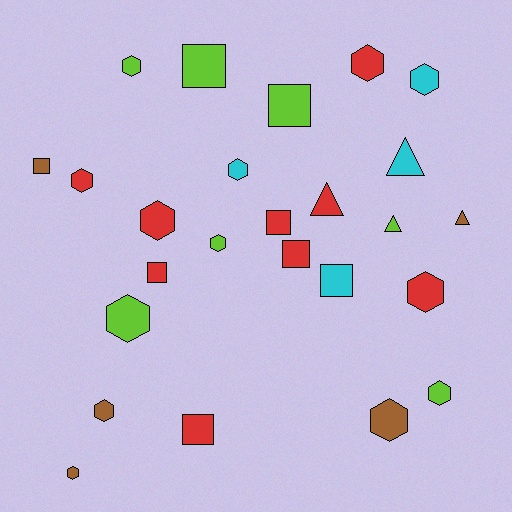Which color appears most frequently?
Red, with 9 objects.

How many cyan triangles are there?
There is 1 cyan triangle.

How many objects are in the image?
There are 25 objects.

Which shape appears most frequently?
Hexagon, with 13 objects.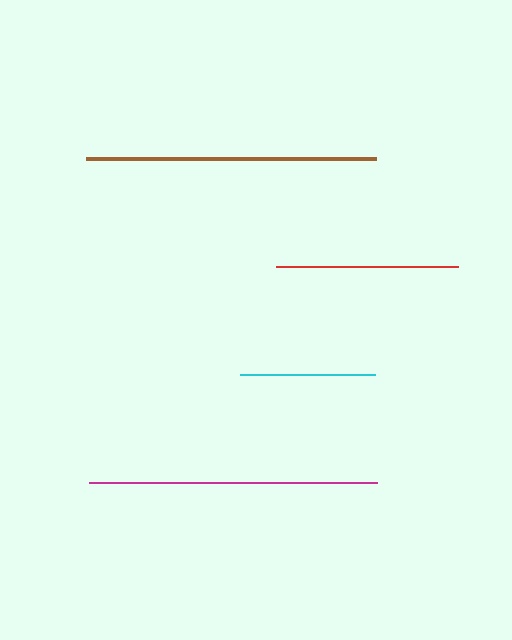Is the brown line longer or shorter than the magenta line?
The brown line is longer than the magenta line.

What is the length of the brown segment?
The brown segment is approximately 291 pixels long.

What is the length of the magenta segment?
The magenta segment is approximately 288 pixels long.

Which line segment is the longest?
The brown line is the longest at approximately 291 pixels.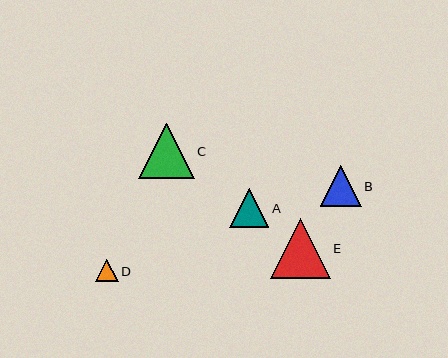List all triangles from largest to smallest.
From largest to smallest: E, C, B, A, D.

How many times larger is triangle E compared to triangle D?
Triangle E is approximately 2.7 times the size of triangle D.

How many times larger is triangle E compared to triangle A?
Triangle E is approximately 1.5 times the size of triangle A.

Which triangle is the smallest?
Triangle D is the smallest with a size of approximately 22 pixels.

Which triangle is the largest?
Triangle E is the largest with a size of approximately 60 pixels.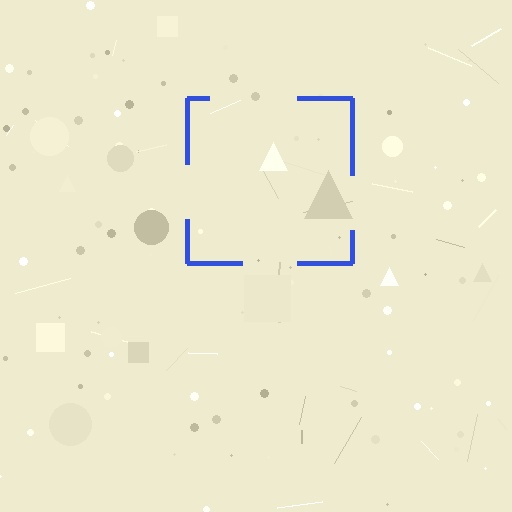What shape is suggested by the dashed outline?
The dashed outline suggests a square.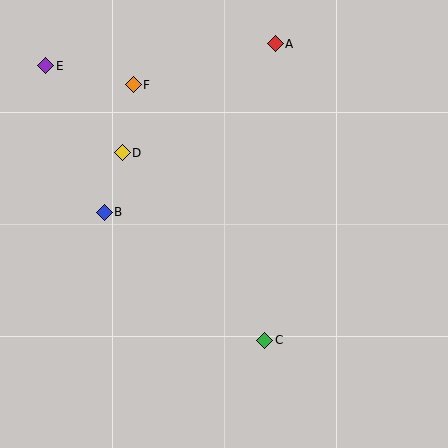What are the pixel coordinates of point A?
Point A is at (275, 44).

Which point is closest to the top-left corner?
Point E is closest to the top-left corner.